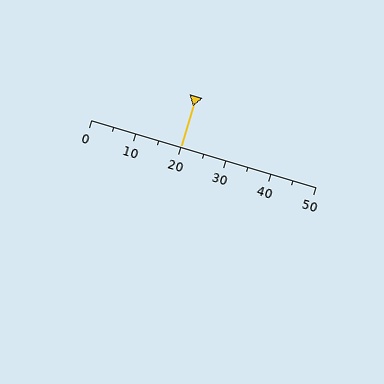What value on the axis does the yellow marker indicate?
The marker indicates approximately 20.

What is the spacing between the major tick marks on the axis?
The major ticks are spaced 10 apart.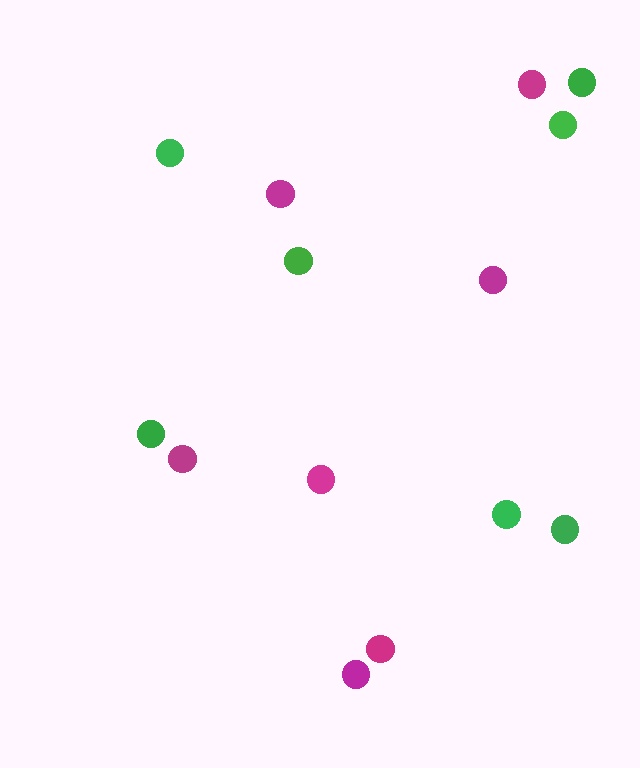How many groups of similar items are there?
There are 2 groups: one group of green circles (7) and one group of magenta circles (7).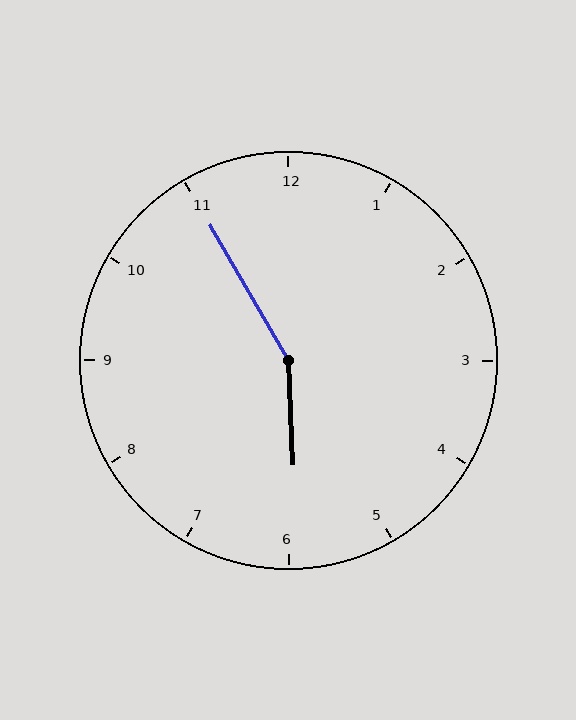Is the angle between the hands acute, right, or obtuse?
It is obtuse.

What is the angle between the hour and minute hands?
Approximately 152 degrees.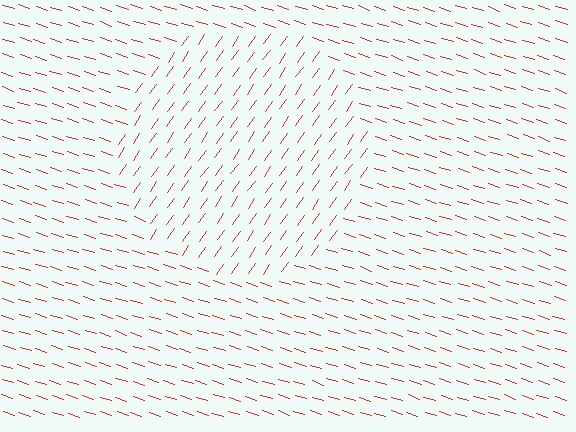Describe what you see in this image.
The image is filled with small red line segments. A circle region in the image has lines oriented differently from the surrounding lines, creating a visible texture boundary.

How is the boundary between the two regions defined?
The boundary is defined purely by a change in line orientation (approximately 73 degrees difference). All lines are the same color and thickness.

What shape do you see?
I see a circle.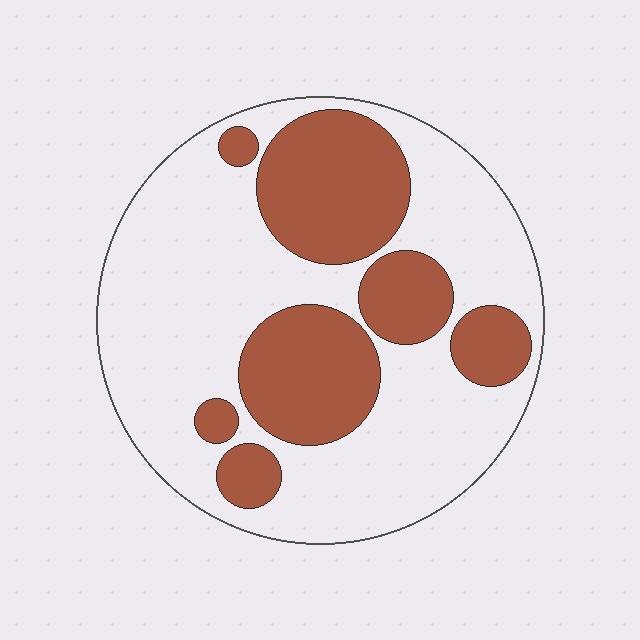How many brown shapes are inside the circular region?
7.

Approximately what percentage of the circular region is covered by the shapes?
Approximately 35%.